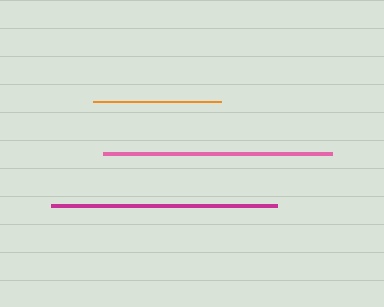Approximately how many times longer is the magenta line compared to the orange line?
The magenta line is approximately 1.8 times the length of the orange line.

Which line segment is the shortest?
The orange line is the shortest at approximately 129 pixels.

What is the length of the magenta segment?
The magenta segment is approximately 225 pixels long.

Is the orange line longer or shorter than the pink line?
The pink line is longer than the orange line.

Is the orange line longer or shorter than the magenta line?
The magenta line is longer than the orange line.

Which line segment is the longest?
The pink line is the longest at approximately 230 pixels.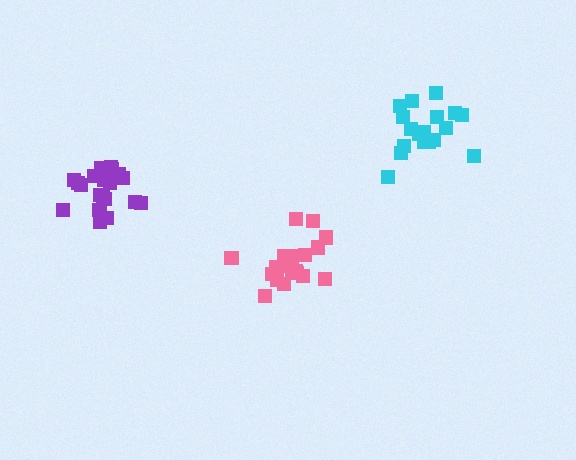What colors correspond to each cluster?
The clusters are colored: purple, pink, cyan.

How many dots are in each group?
Group 1: 21 dots, Group 2: 20 dots, Group 3: 18 dots (59 total).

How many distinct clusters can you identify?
There are 3 distinct clusters.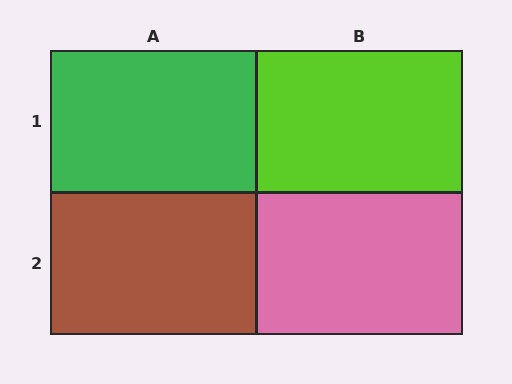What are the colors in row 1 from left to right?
Green, lime.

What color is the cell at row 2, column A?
Brown.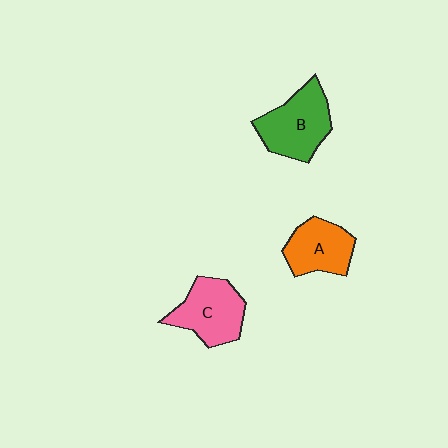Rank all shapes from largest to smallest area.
From largest to smallest: B (green), C (pink), A (orange).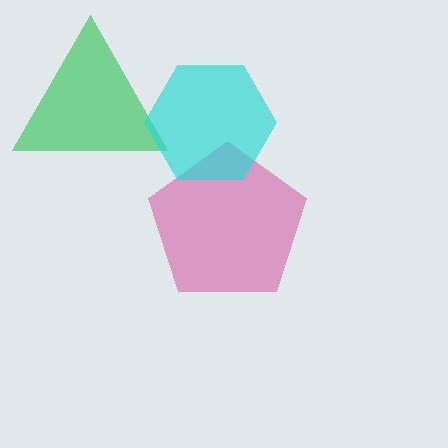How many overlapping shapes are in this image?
There are 3 overlapping shapes in the image.